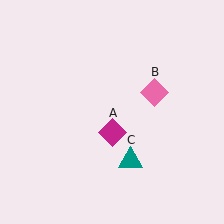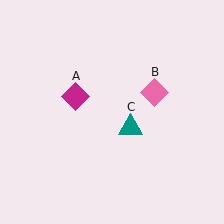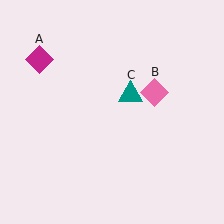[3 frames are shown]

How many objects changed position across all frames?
2 objects changed position: magenta diamond (object A), teal triangle (object C).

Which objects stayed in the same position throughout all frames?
Pink diamond (object B) remained stationary.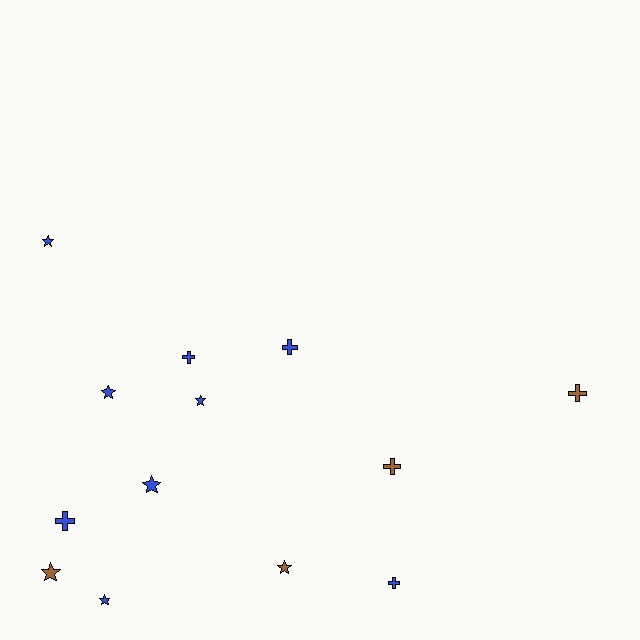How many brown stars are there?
There are 2 brown stars.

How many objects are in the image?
There are 13 objects.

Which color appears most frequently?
Blue, with 9 objects.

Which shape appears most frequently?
Star, with 7 objects.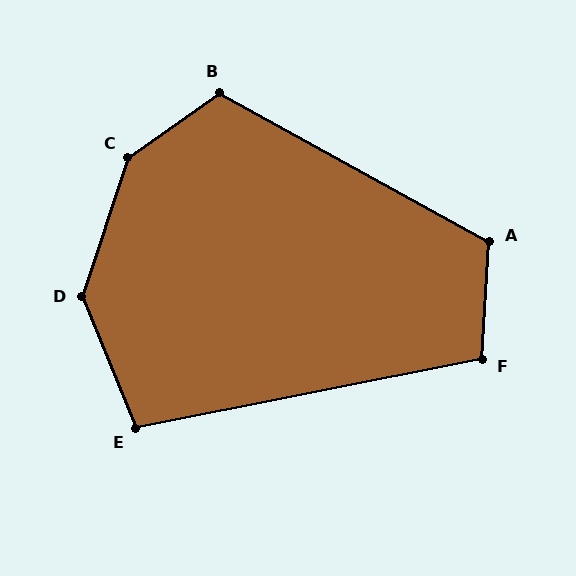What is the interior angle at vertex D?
Approximately 139 degrees (obtuse).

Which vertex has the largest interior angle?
C, at approximately 144 degrees.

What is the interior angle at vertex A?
Approximately 115 degrees (obtuse).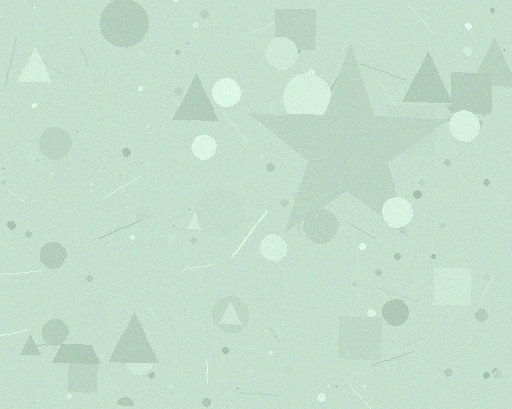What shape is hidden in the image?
A star is hidden in the image.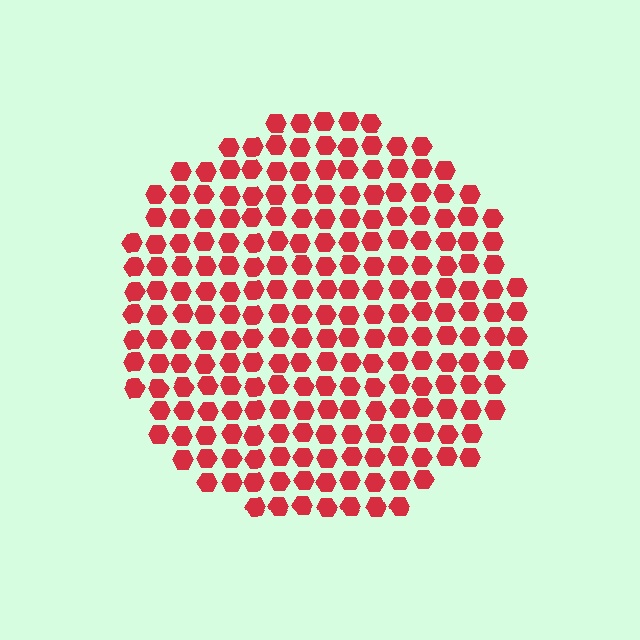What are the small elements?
The small elements are hexagons.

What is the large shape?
The large shape is a circle.